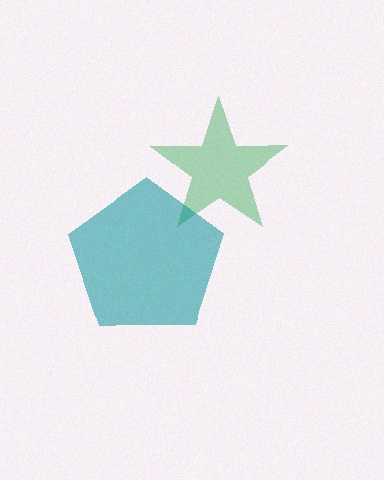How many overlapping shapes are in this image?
There are 2 overlapping shapes in the image.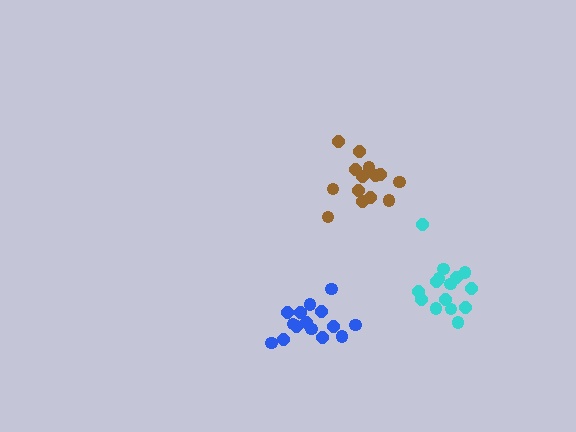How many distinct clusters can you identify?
There are 3 distinct clusters.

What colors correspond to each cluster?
The clusters are colored: cyan, brown, blue.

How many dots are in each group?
Group 1: 15 dots, Group 2: 14 dots, Group 3: 15 dots (44 total).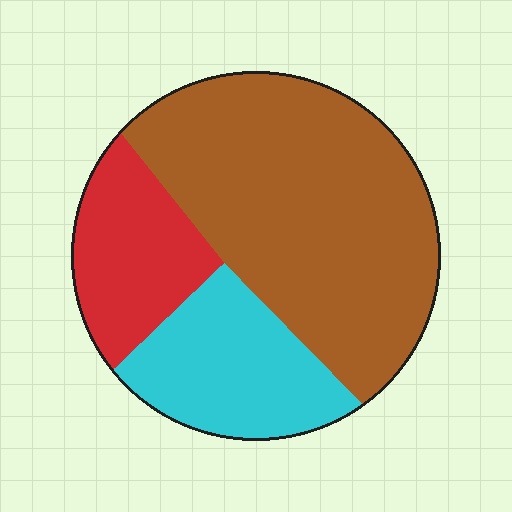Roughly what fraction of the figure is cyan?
Cyan covers 23% of the figure.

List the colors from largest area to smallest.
From largest to smallest: brown, cyan, red.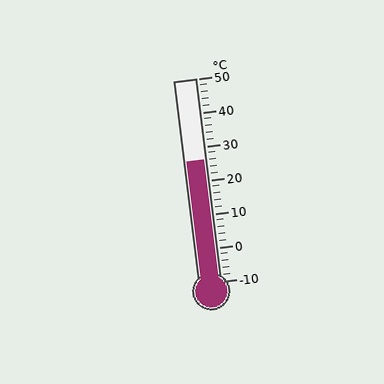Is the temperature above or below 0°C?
The temperature is above 0°C.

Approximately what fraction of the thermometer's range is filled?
The thermometer is filled to approximately 60% of its range.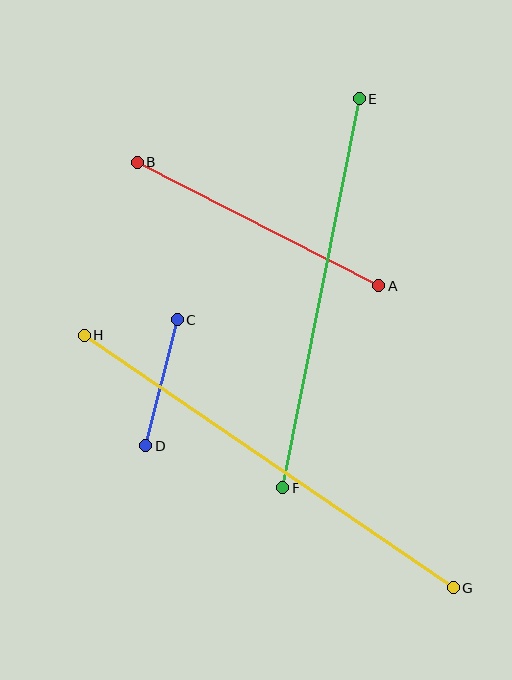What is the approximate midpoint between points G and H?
The midpoint is at approximately (269, 462) pixels.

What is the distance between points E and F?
The distance is approximately 396 pixels.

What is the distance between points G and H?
The distance is approximately 447 pixels.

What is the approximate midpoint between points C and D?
The midpoint is at approximately (162, 383) pixels.